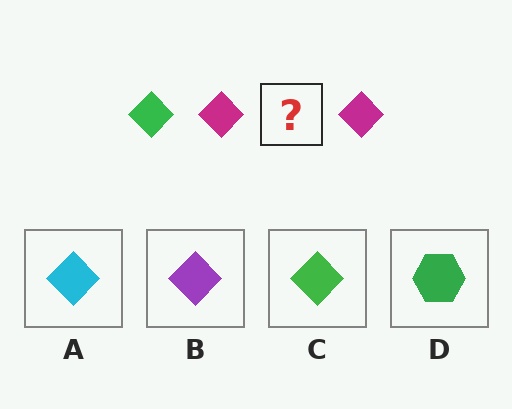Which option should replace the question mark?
Option C.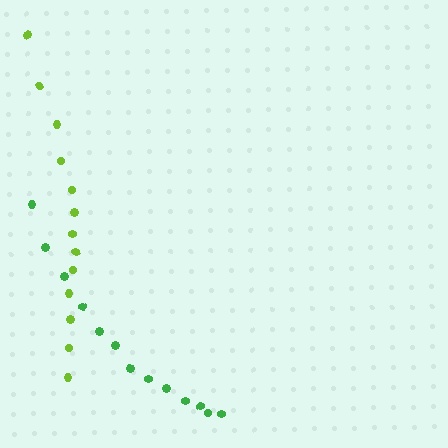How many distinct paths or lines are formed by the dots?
There are 2 distinct paths.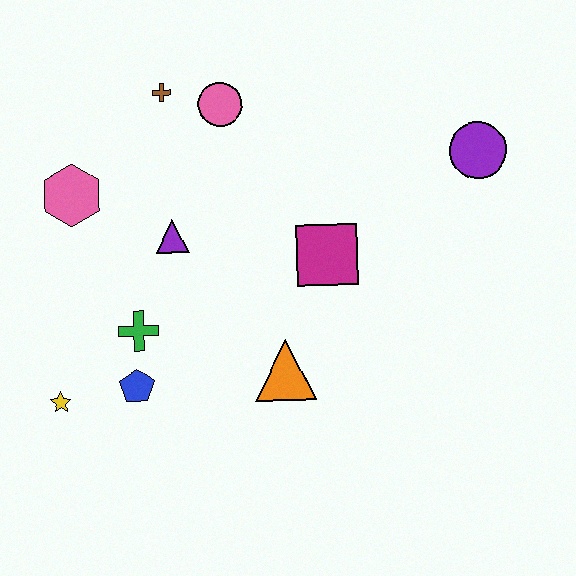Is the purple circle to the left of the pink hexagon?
No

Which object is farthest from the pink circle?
The yellow star is farthest from the pink circle.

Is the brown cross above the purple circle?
Yes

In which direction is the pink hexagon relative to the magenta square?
The pink hexagon is to the left of the magenta square.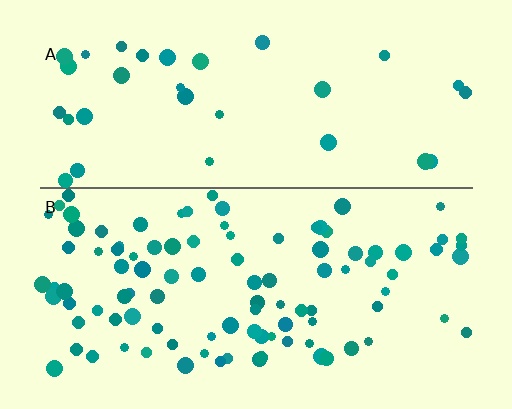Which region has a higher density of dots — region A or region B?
B (the bottom).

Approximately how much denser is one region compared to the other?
Approximately 3.0× — region B over region A.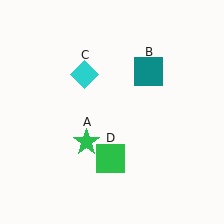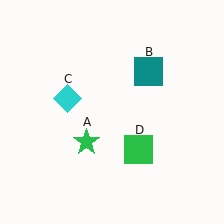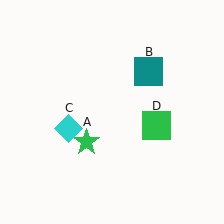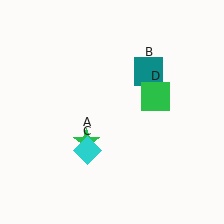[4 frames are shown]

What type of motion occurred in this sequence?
The cyan diamond (object C), green square (object D) rotated counterclockwise around the center of the scene.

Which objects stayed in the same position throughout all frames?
Green star (object A) and teal square (object B) remained stationary.